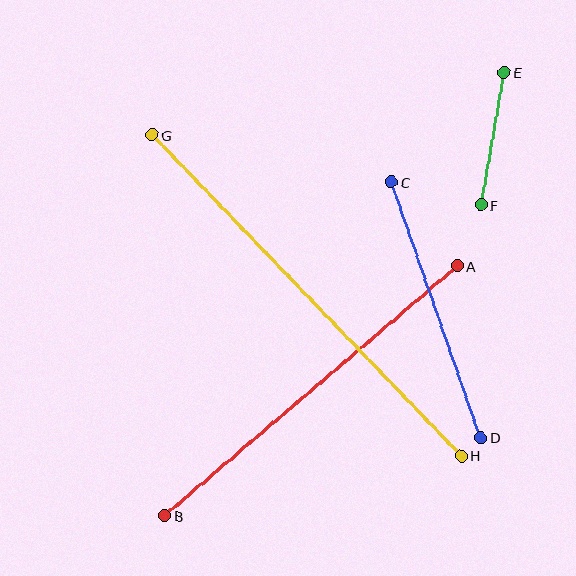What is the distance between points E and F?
The distance is approximately 135 pixels.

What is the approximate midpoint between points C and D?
The midpoint is at approximately (436, 310) pixels.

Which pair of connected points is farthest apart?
Points G and H are farthest apart.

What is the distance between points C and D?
The distance is approximately 271 pixels.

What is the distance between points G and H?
The distance is approximately 446 pixels.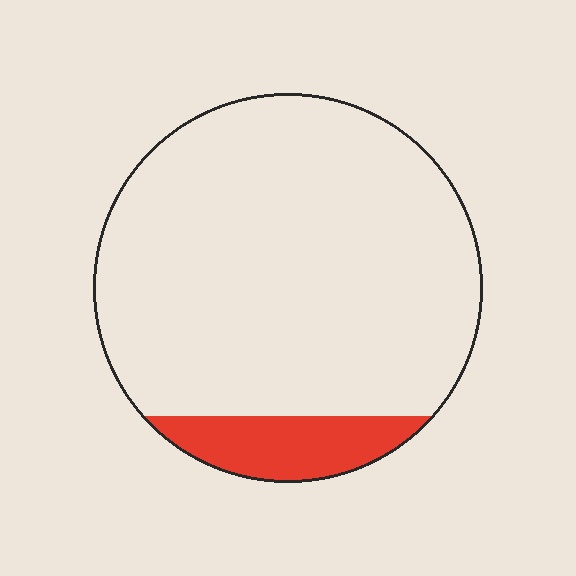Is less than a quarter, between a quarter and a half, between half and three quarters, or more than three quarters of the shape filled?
Less than a quarter.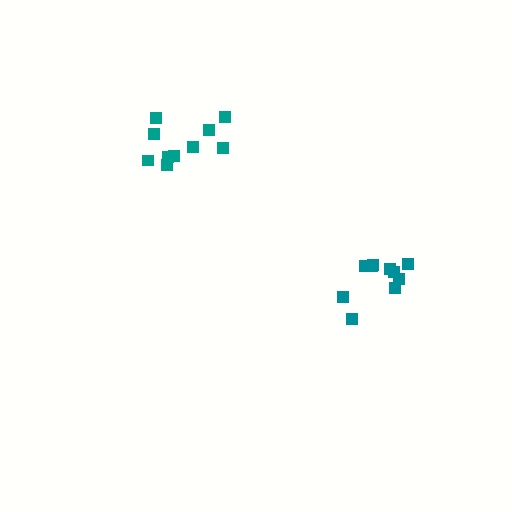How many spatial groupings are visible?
There are 2 spatial groupings.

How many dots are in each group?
Group 1: 10 dots, Group 2: 10 dots (20 total).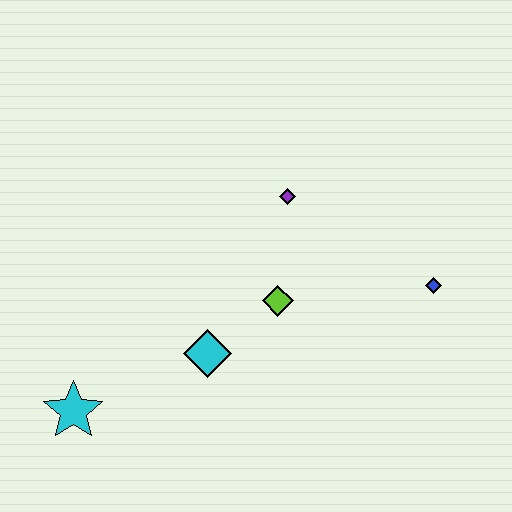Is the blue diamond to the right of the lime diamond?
Yes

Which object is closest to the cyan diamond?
The lime diamond is closest to the cyan diamond.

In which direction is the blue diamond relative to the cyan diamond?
The blue diamond is to the right of the cyan diamond.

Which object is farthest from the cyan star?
The blue diamond is farthest from the cyan star.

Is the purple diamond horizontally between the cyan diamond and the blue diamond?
Yes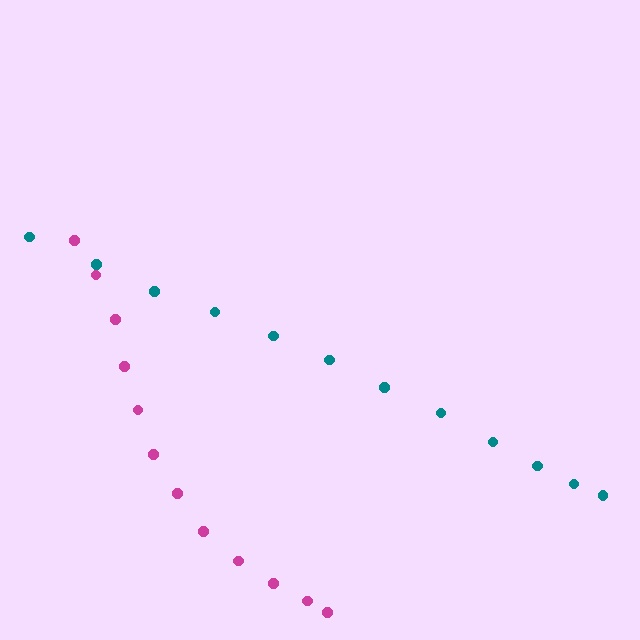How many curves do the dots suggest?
There are 2 distinct paths.